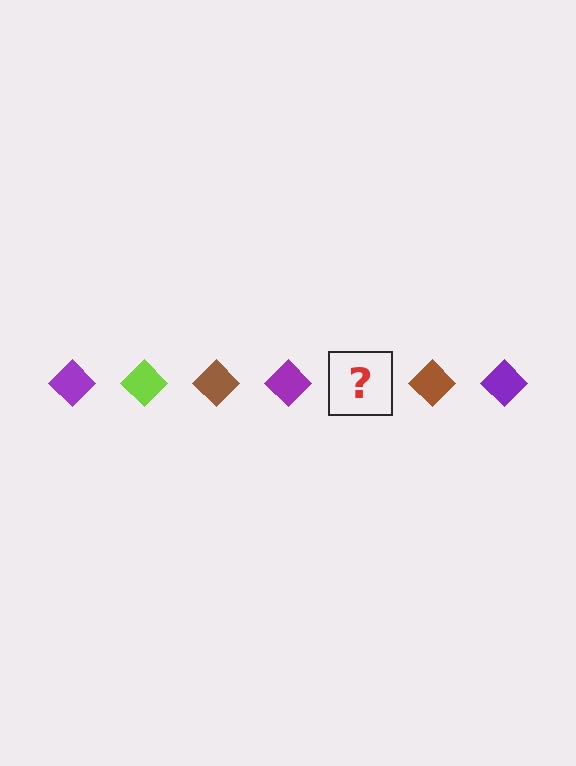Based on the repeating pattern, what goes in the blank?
The blank should be a lime diamond.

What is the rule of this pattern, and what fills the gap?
The rule is that the pattern cycles through purple, lime, brown diamonds. The gap should be filled with a lime diamond.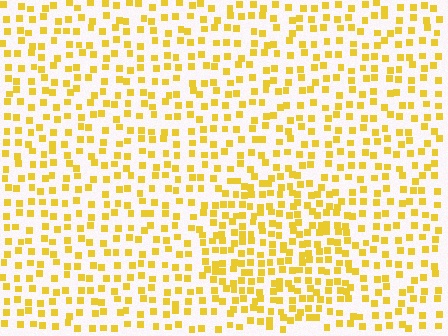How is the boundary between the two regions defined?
The boundary is defined by a change in element density (approximately 1.7x ratio). All elements are the same color, size, and shape.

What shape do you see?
I see a circle.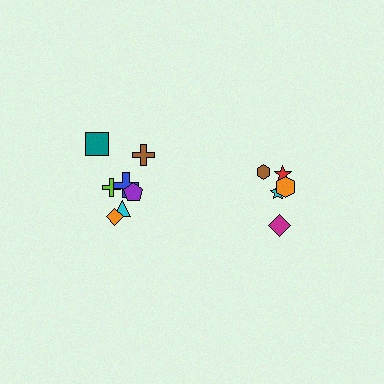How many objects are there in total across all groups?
There are 12 objects.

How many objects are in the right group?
There are 5 objects.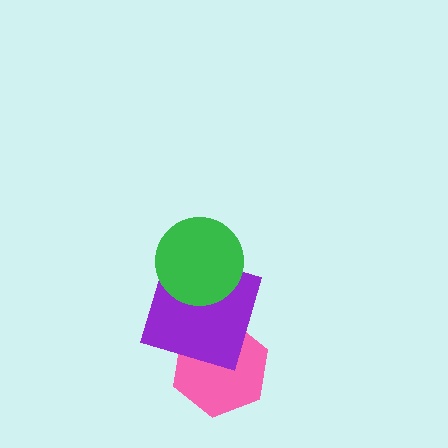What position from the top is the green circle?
The green circle is 1st from the top.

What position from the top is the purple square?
The purple square is 2nd from the top.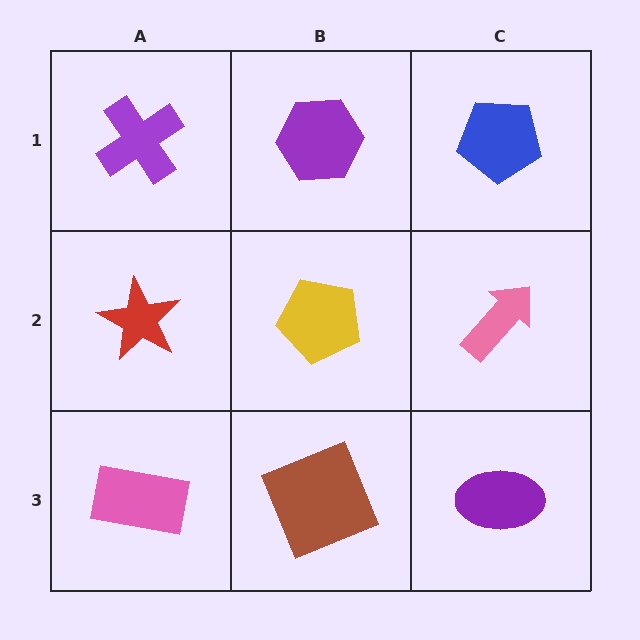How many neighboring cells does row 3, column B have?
3.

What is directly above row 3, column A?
A red star.